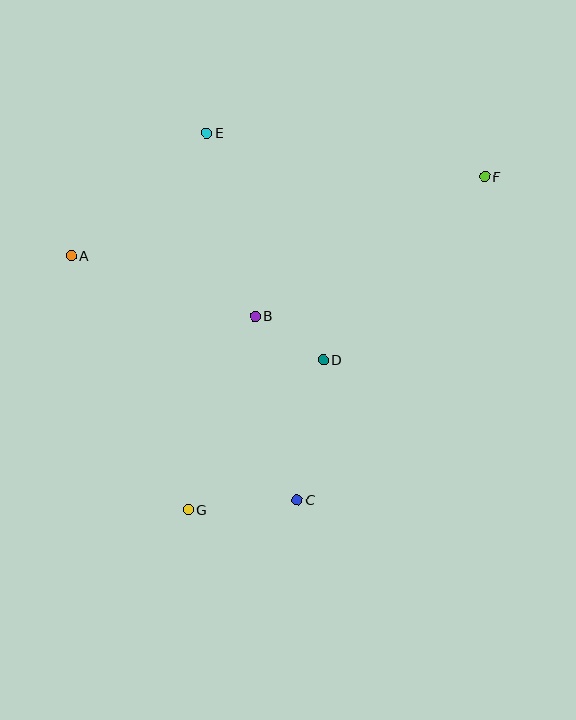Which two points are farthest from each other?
Points F and G are farthest from each other.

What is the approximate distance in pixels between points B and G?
The distance between B and G is approximately 205 pixels.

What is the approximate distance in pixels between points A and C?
The distance between A and C is approximately 333 pixels.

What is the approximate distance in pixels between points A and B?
The distance between A and B is approximately 194 pixels.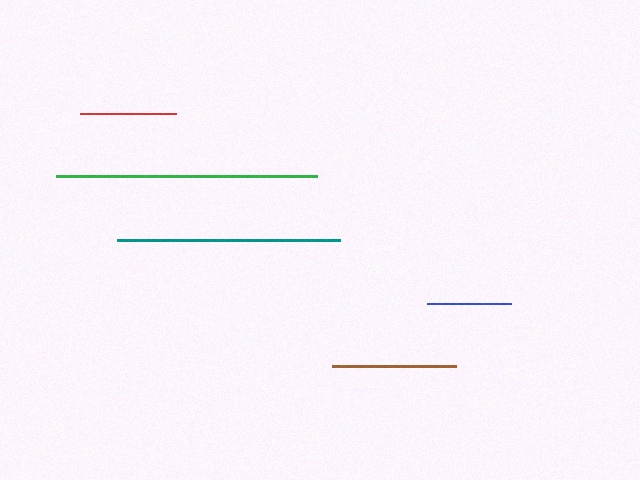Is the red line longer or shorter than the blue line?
The red line is longer than the blue line.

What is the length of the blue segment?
The blue segment is approximately 84 pixels long.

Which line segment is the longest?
The green line is the longest at approximately 262 pixels.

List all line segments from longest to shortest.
From longest to shortest: green, teal, brown, red, blue.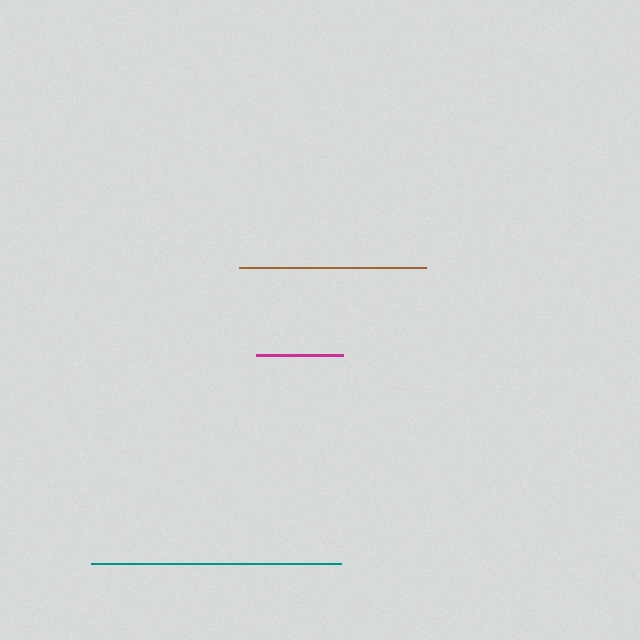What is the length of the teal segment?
The teal segment is approximately 249 pixels long.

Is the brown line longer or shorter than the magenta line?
The brown line is longer than the magenta line.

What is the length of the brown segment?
The brown segment is approximately 187 pixels long.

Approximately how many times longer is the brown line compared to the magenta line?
The brown line is approximately 2.1 times the length of the magenta line.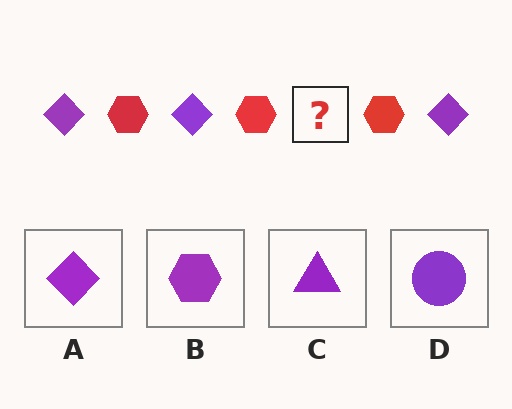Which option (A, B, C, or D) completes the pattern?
A.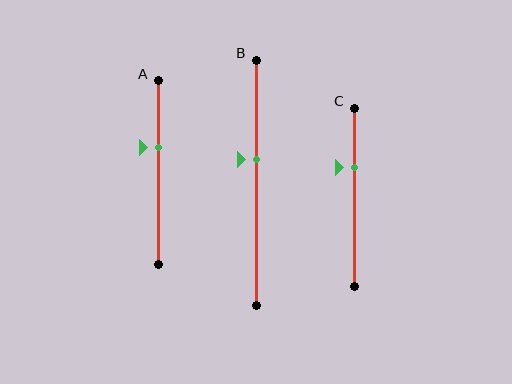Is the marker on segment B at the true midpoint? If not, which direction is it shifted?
No, the marker on segment B is shifted upward by about 10% of the segment length.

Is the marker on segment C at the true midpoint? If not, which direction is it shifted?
No, the marker on segment C is shifted upward by about 17% of the segment length.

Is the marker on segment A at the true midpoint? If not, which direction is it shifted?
No, the marker on segment A is shifted upward by about 14% of the segment length.